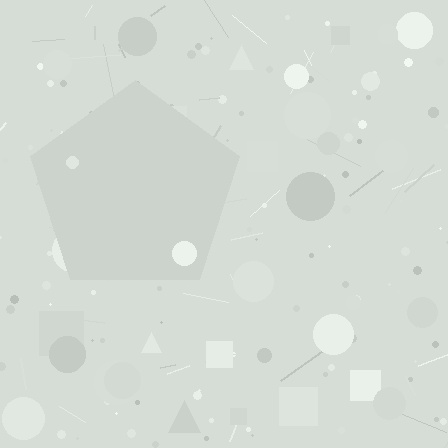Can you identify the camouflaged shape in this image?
The camouflaged shape is a pentagon.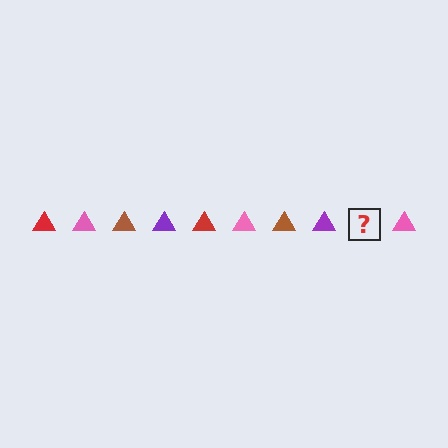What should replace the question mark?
The question mark should be replaced with a red triangle.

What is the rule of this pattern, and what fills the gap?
The rule is that the pattern cycles through red, pink, brown, purple triangles. The gap should be filled with a red triangle.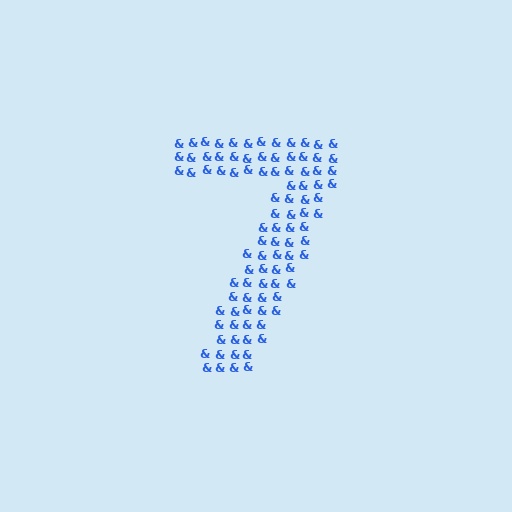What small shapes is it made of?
It is made of small ampersands.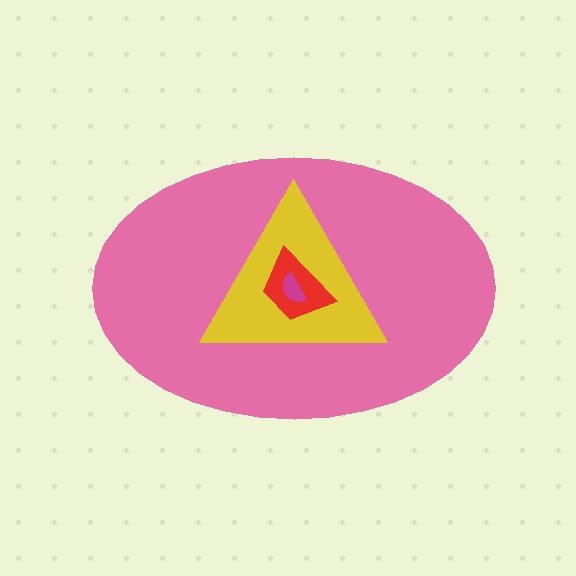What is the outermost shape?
The pink ellipse.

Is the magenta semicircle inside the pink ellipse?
Yes.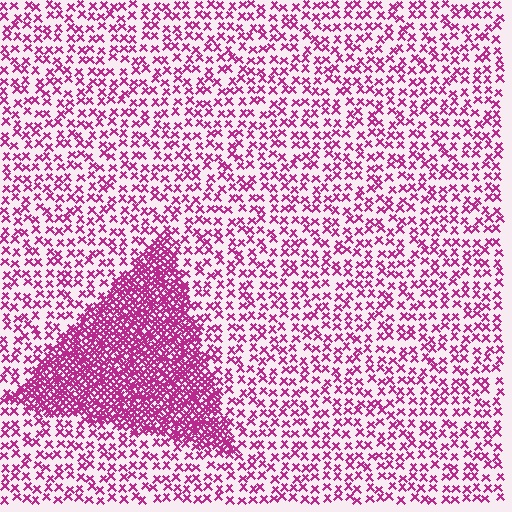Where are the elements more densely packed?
The elements are more densely packed inside the triangle boundary.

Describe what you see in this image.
The image contains small magenta elements arranged at two different densities. A triangle-shaped region is visible where the elements are more densely packed than the surrounding area.